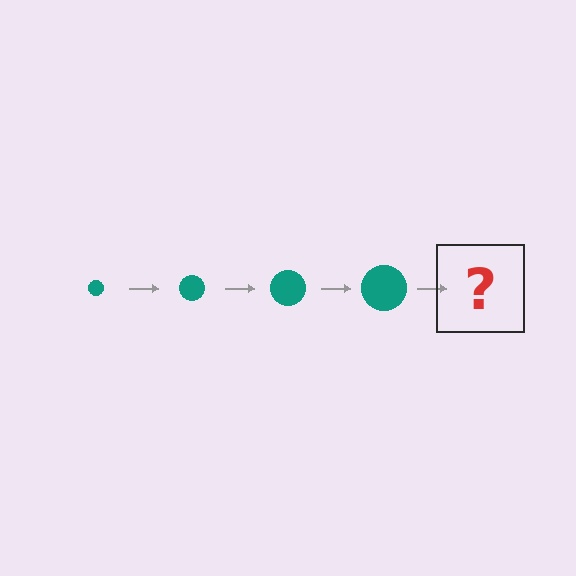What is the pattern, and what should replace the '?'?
The pattern is that the circle gets progressively larger each step. The '?' should be a teal circle, larger than the previous one.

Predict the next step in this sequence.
The next step is a teal circle, larger than the previous one.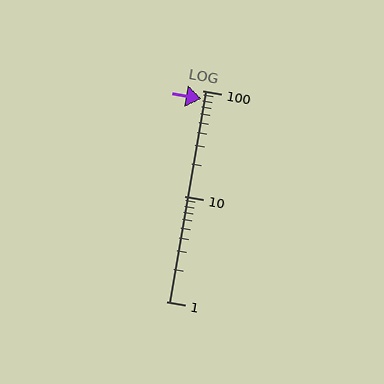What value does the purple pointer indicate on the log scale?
The pointer indicates approximately 83.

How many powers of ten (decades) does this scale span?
The scale spans 2 decades, from 1 to 100.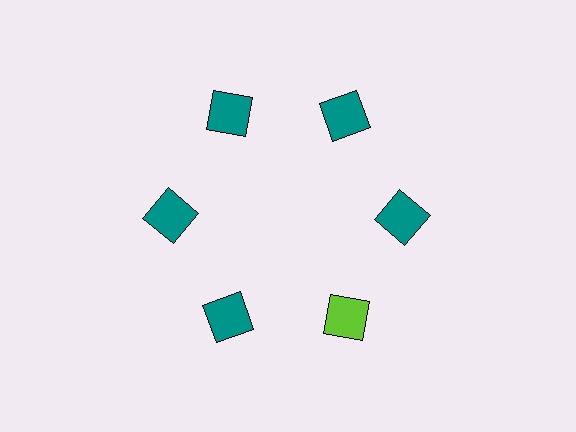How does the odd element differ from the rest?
It has a different color: lime instead of teal.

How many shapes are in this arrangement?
There are 6 shapes arranged in a ring pattern.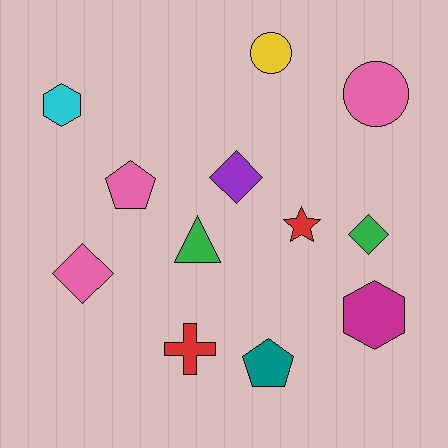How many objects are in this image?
There are 12 objects.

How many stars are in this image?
There is 1 star.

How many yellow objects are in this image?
There is 1 yellow object.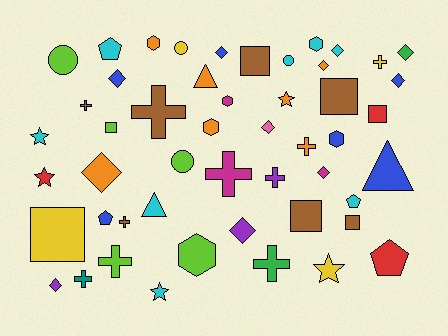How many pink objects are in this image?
There is 1 pink object.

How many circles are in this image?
There are 4 circles.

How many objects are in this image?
There are 50 objects.